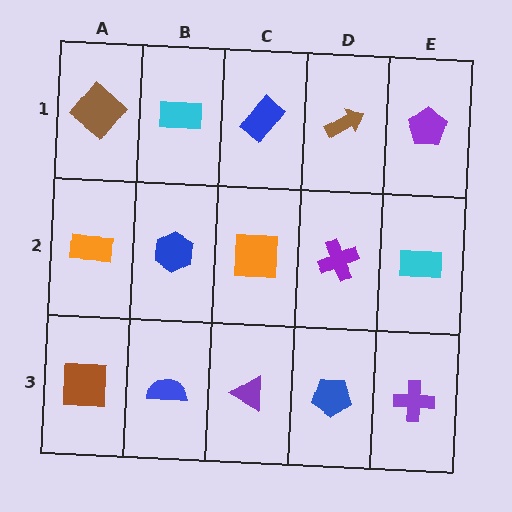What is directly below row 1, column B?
A blue hexagon.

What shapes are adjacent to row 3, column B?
A blue hexagon (row 2, column B), a brown square (row 3, column A), a purple triangle (row 3, column C).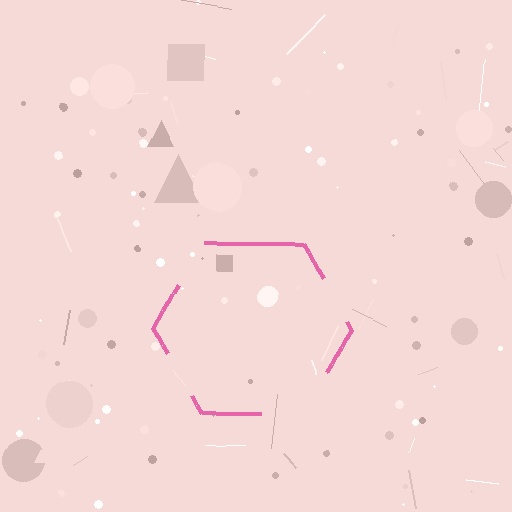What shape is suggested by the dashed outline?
The dashed outline suggests a hexagon.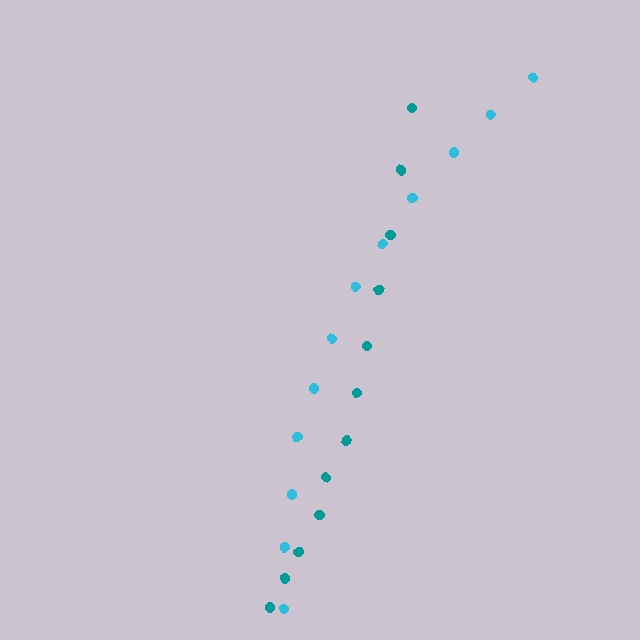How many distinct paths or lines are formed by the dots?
There are 2 distinct paths.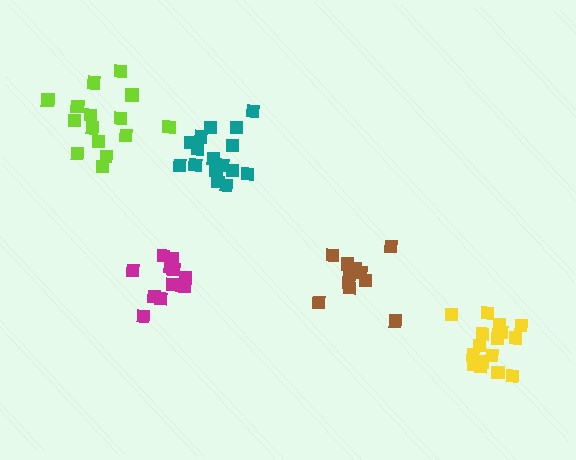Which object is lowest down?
The yellow cluster is bottommost.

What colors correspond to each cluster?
The clusters are colored: teal, brown, lime, magenta, yellow.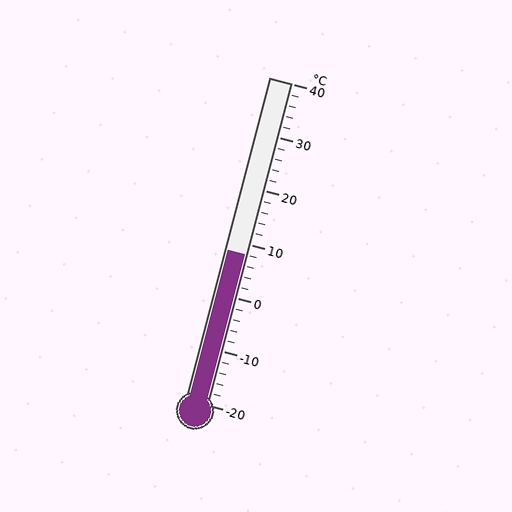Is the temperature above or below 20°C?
The temperature is below 20°C.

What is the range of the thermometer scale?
The thermometer scale ranges from -20°C to 40°C.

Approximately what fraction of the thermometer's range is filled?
The thermometer is filled to approximately 45% of its range.